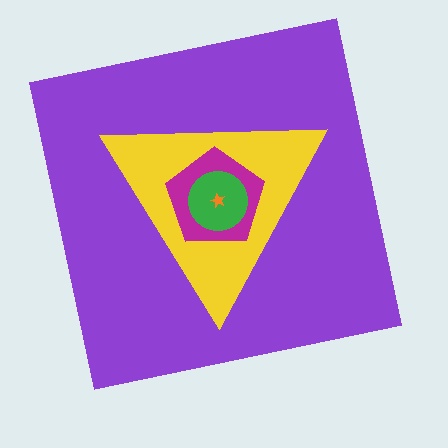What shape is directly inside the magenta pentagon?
The green circle.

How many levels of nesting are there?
5.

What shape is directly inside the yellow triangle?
The magenta pentagon.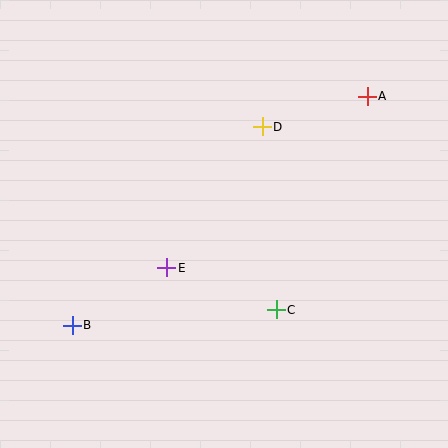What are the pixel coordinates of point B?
Point B is at (72, 325).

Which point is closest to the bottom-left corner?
Point B is closest to the bottom-left corner.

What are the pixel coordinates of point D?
Point D is at (262, 127).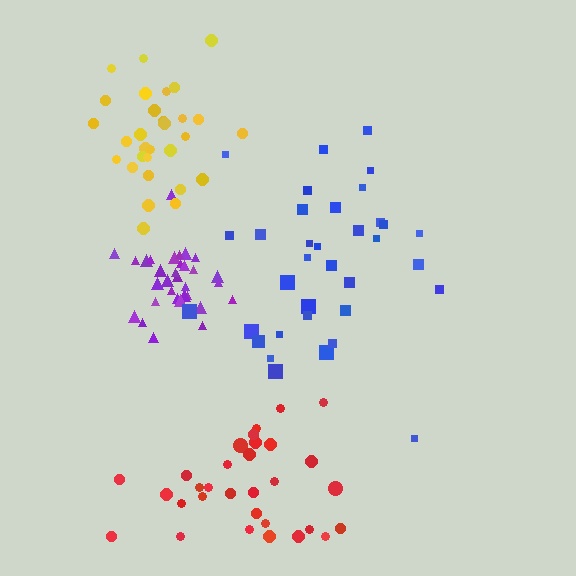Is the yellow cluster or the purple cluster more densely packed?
Purple.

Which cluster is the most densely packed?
Purple.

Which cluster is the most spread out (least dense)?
Blue.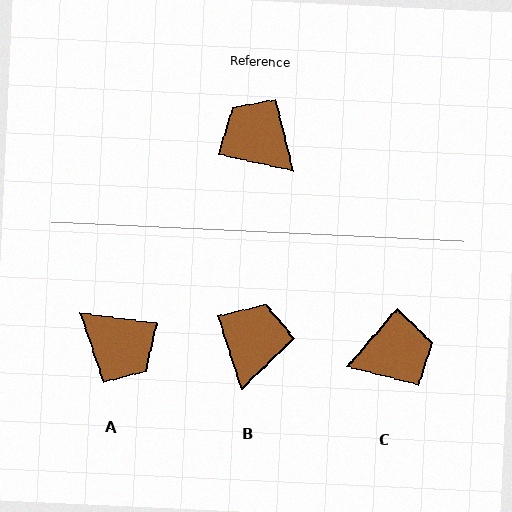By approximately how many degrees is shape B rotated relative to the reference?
Approximately 60 degrees clockwise.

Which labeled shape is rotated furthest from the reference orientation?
A, about 176 degrees away.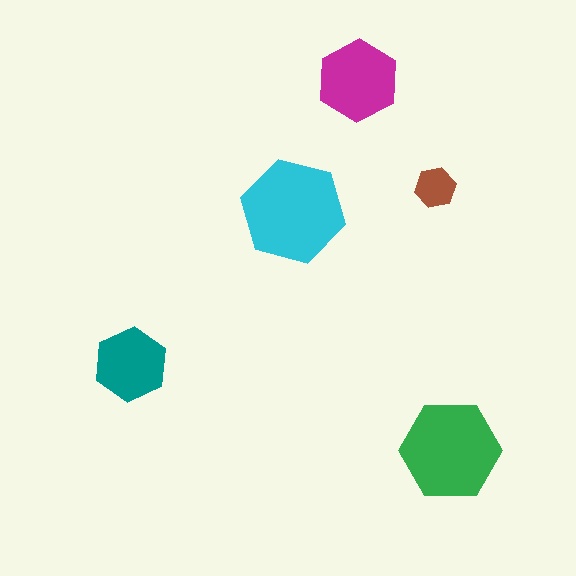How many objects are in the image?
There are 5 objects in the image.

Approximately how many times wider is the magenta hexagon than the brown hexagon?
About 2 times wider.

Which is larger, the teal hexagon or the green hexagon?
The green one.